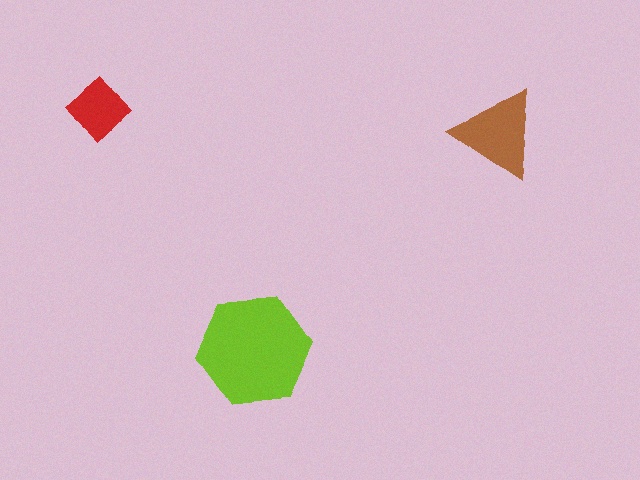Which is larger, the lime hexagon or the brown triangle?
The lime hexagon.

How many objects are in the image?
There are 3 objects in the image.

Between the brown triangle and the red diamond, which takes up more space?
The brown triangle.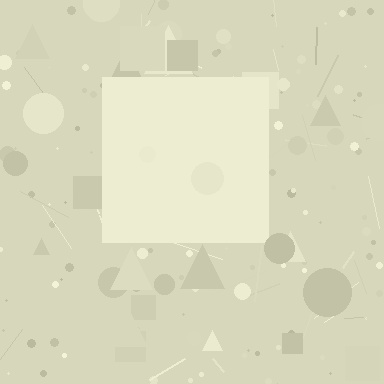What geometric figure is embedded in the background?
A square is embedded in the background.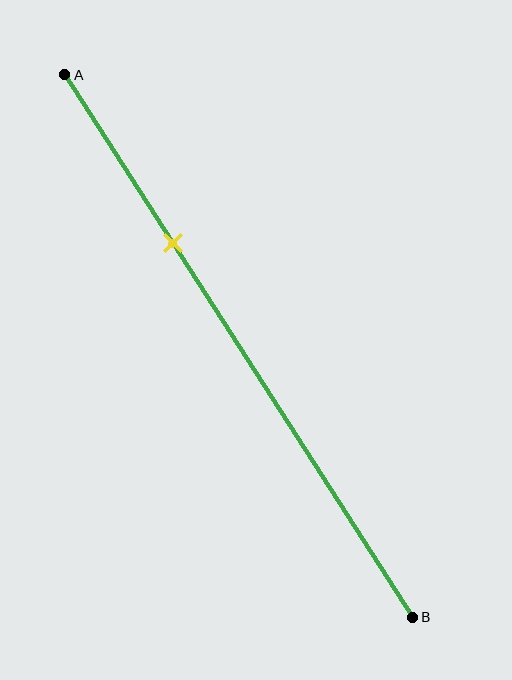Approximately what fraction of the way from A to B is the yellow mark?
The yellow mark is approximately 30% of the way from A to B.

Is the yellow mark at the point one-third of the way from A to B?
Yes, the mark is approximately at the one-third point.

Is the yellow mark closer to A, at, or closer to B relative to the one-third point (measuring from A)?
The yellow mark is approximately at the one-third point of segment AB.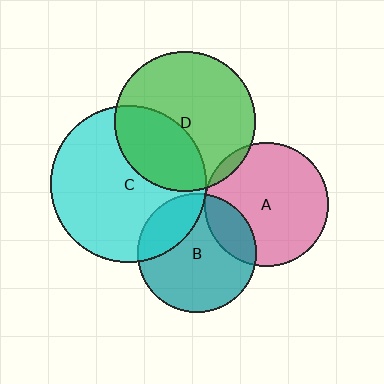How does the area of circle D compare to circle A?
Approximately 1.3 times.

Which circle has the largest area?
Circle C (cyan).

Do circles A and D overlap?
Yes.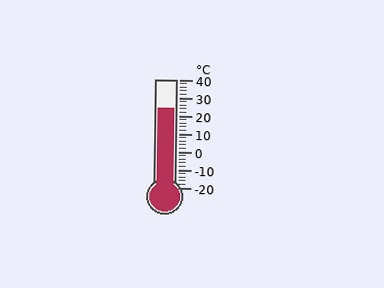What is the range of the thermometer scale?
The thermometer scale ranges from -20°C to 40°C.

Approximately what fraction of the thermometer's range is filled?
The thermometer is filled to approximately 75% of its range.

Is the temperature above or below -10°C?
The temperature is above -10°C.